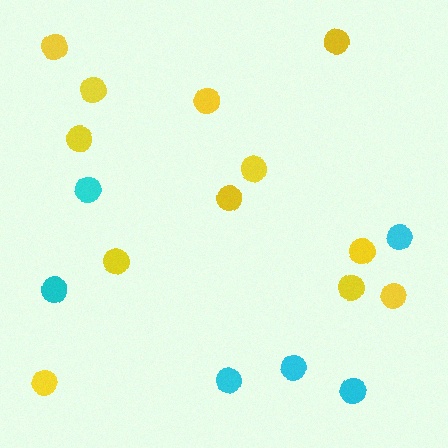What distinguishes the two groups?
There are 2 groups: one group of cyan circles (6) and one group of yellow circles (12).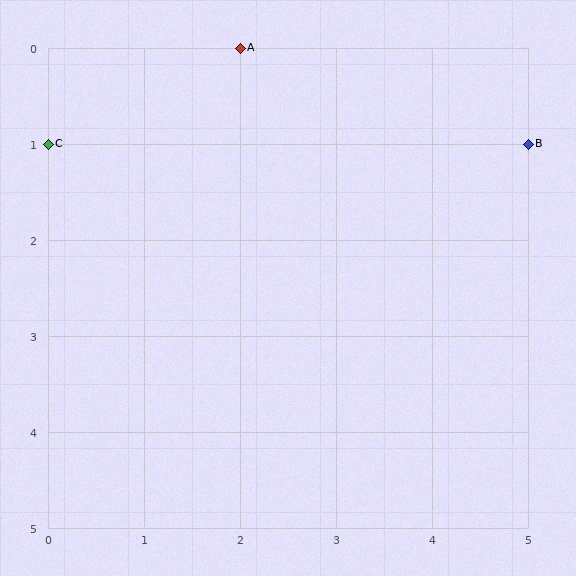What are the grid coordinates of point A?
Point A is at grid coordinates (2, 0).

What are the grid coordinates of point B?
Point B is at grid coordinates (5, 1).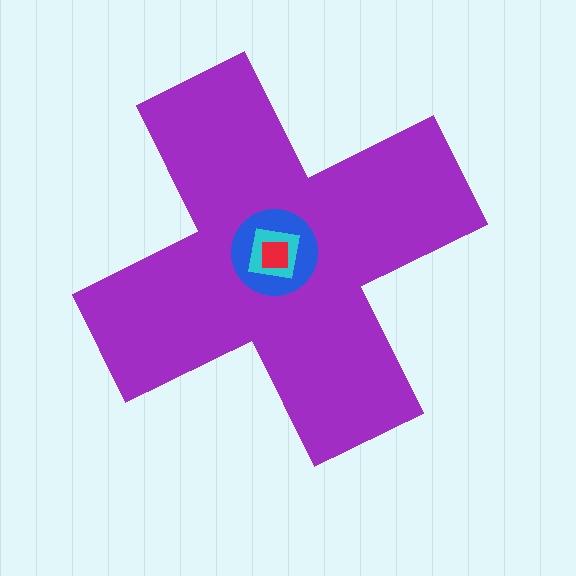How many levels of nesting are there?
4.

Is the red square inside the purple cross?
Yes.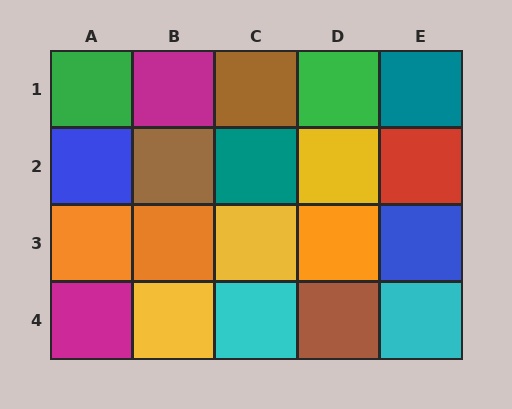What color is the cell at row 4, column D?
Brown.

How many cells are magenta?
2 cells are magenta.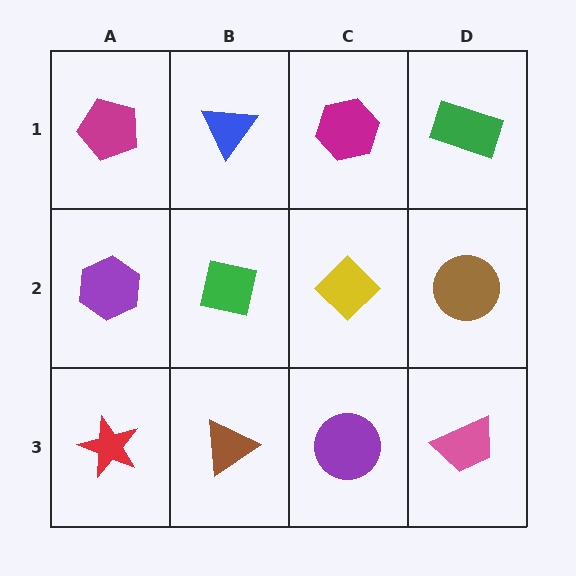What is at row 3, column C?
A purple circle.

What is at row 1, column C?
A magenta hexagon.